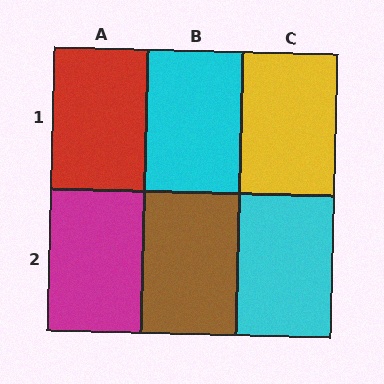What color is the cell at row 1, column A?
Red.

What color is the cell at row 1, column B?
Cyan.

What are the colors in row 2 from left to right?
Magenta, brown, cyan.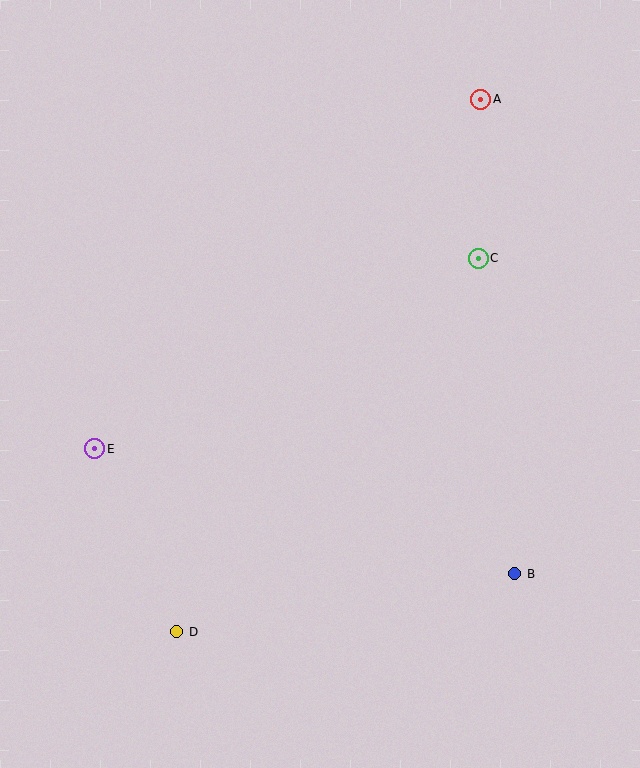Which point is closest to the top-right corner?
Point A is closest to the top-right corner.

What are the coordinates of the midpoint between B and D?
The midpoint between B and D is at (346, 603).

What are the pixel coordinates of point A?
Point A is at (481, 99).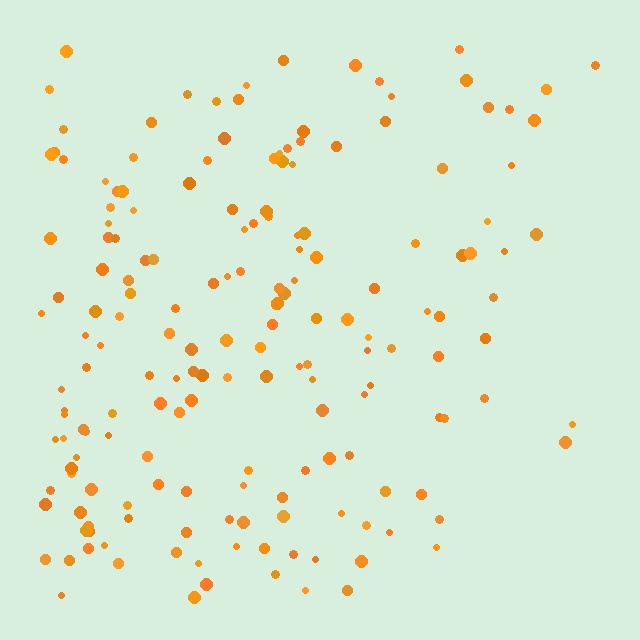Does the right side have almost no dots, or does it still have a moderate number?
Still a moderate number, just noticeably fewer than the left.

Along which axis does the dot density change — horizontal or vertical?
Horizontal.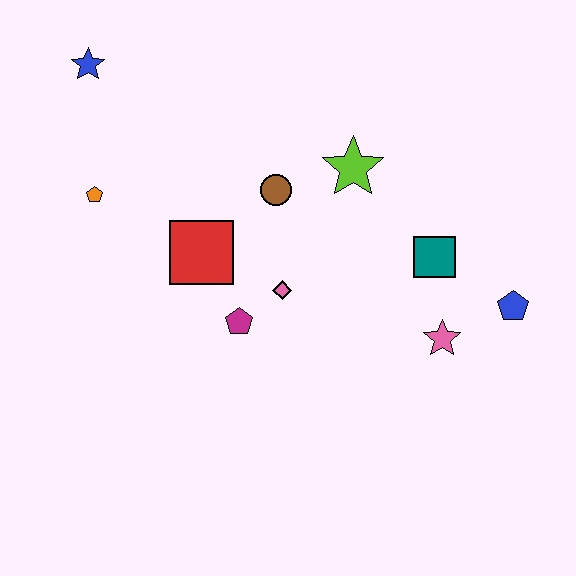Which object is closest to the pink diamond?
The magenta pentagon is closest to the pink diamond.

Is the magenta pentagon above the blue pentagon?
No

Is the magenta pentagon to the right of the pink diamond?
No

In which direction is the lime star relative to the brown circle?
The lime star is to the right of the brown circle.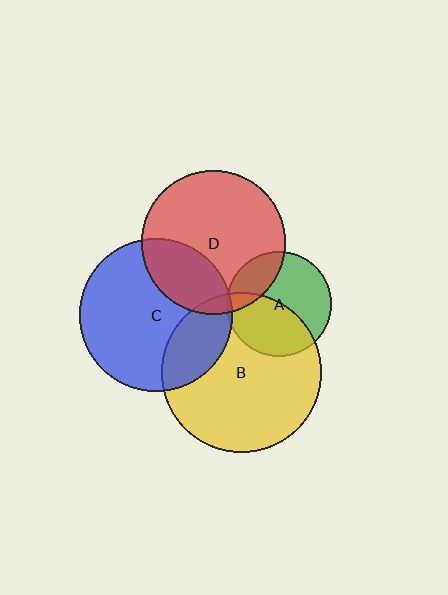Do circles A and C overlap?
Yes.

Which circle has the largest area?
Circle B (yellow).